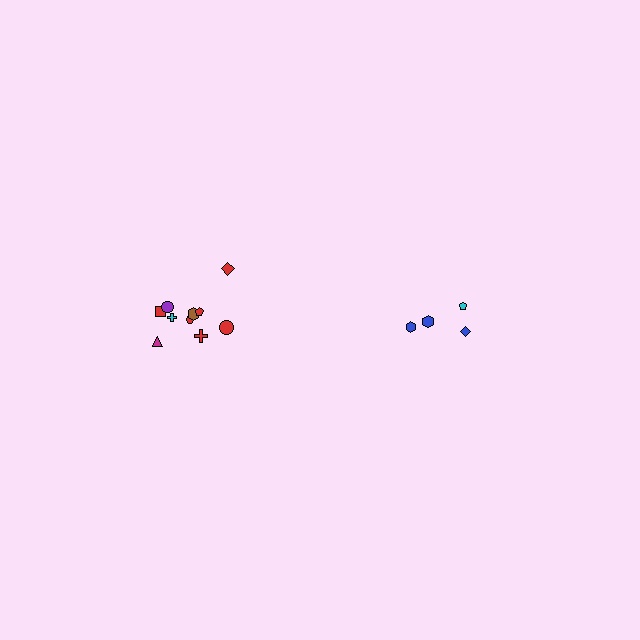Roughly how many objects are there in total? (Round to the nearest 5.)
Roughly 15 objects in total.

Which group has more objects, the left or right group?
The left group.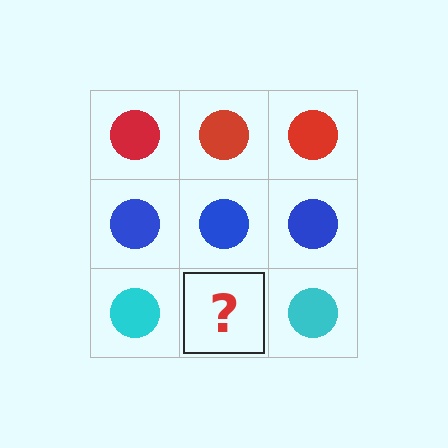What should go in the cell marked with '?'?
The missing cell should contain a cyan circle.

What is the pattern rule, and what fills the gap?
The rule is that each row has a consistent color. The gap should be filled with a cyan circle.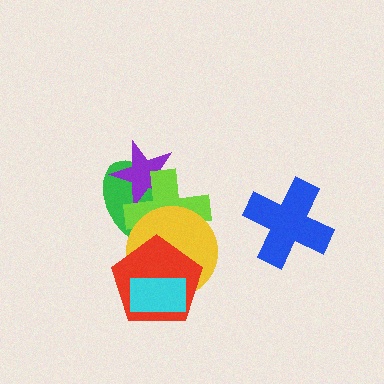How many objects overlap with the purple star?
2 objects overlap with the purple star.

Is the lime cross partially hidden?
Yes, it is partially covered by another shape.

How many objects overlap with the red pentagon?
4 objects overlap with the red pentagon.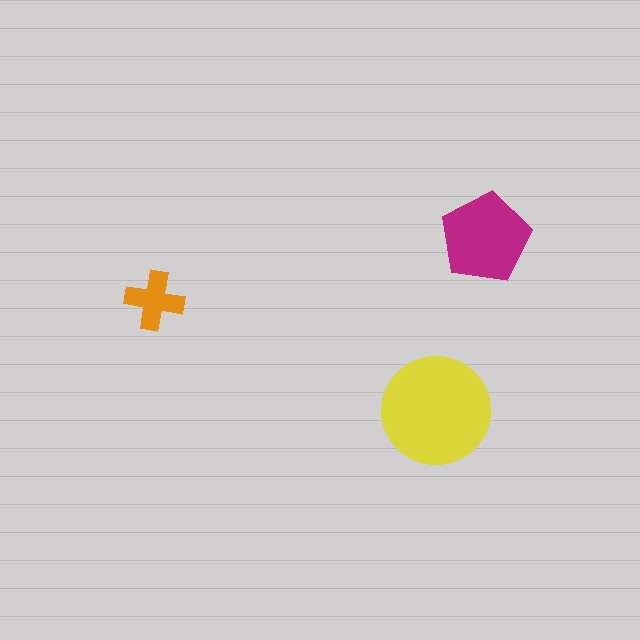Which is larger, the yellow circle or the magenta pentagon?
The yellow circle.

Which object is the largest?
The yellow circle.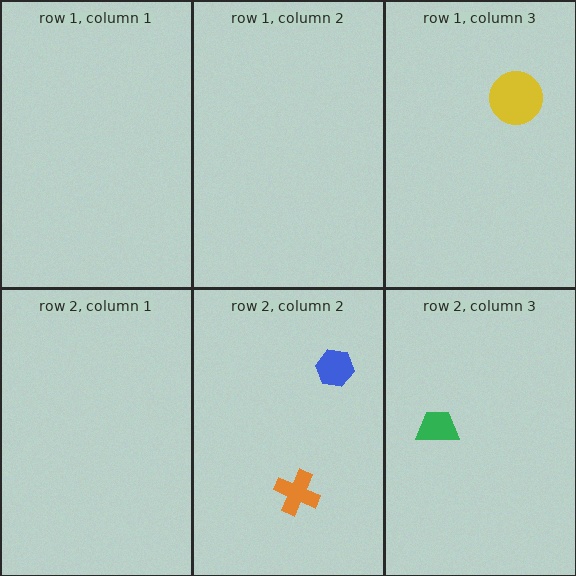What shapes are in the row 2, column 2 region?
The orange cross, the blue hexagon.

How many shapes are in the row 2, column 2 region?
2.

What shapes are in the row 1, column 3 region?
The yellow circle.